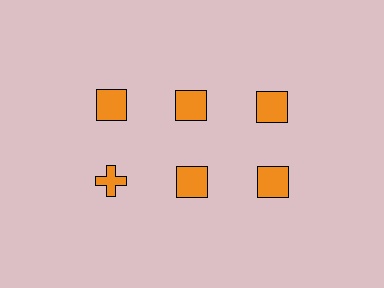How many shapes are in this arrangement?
There are 6 shapes arranged in a grid pattern.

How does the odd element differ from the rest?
It has a different shape: cross instead of square.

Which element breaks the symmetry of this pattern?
The orange cross in the second row, leftmost column breaks the symmetry. All other shapes are orange squares.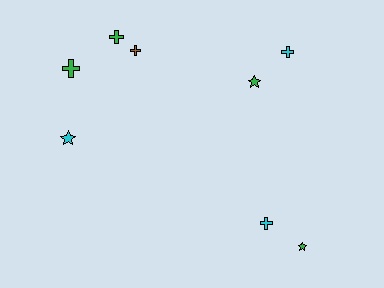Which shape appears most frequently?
Cross, with 5 objects.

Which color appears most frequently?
Green, with 4 objects.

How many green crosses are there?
There are 2 green crosses.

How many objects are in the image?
There are 8 objects.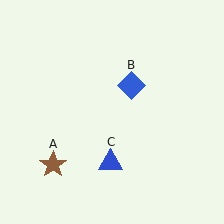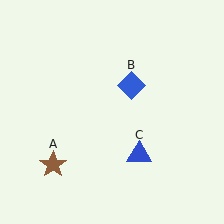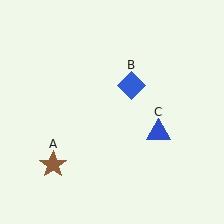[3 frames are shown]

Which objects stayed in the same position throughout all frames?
Brown star (object A) and blue diamond (object B) remained stationary.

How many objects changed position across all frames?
1 object changed position: blue triangle (object C).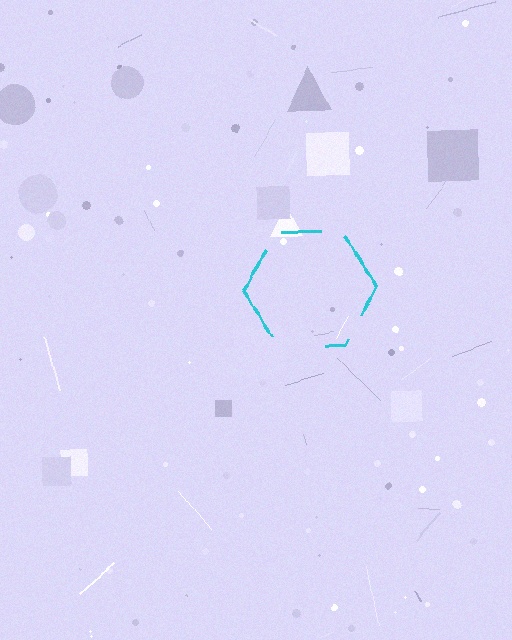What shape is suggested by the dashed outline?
The dashed outline suggests a hexagon.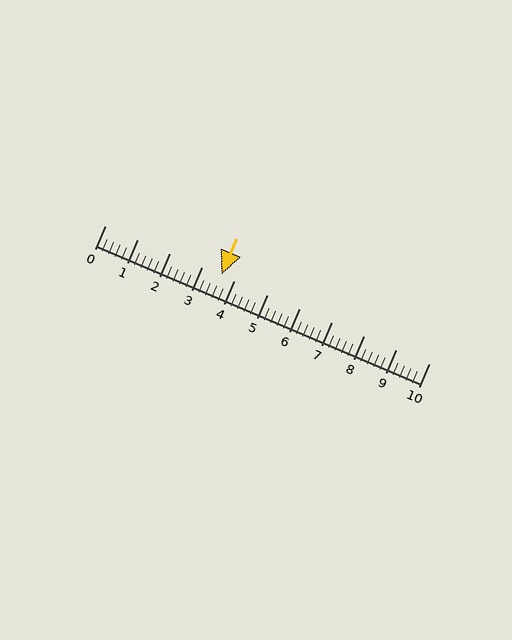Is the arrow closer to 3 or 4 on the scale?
The arrow is closer to 4.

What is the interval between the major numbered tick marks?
The major tick marks are spaced 1 units apart.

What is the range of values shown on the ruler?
The ruler shows values from 0 to 10.